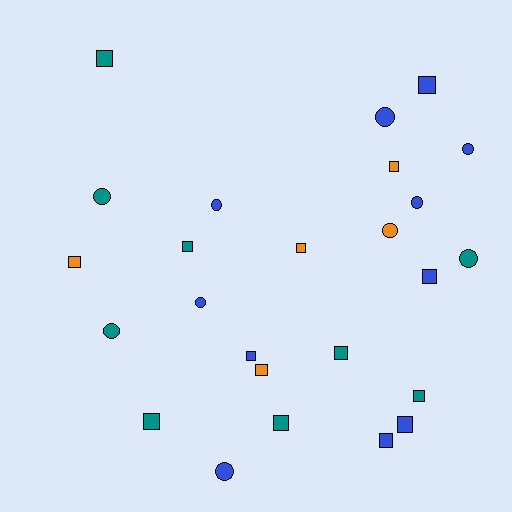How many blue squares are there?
There are 5 blue squares.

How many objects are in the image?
There are 25 objects.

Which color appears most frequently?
Blue, with 11 objects.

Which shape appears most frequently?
Square, with 15 objects.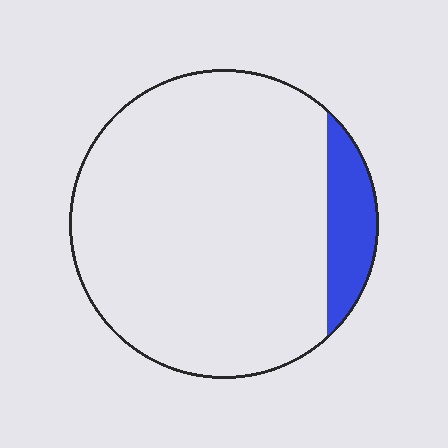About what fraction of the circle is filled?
About one tenth (1/10).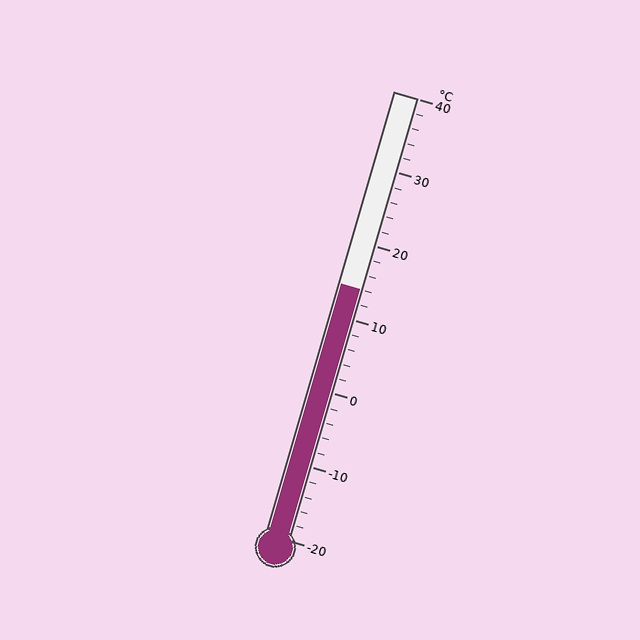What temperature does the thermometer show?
The thermometer shows approximately 14°C.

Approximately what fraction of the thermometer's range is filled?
The thermometer is filled to approximately 55% of its range.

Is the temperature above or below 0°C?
The temperature is above 0°C.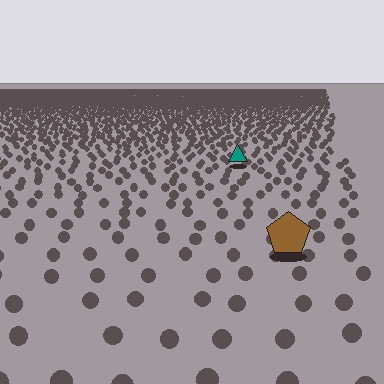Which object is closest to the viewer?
The brown pentagon is closest. The texture marks near it are larger and more spread out.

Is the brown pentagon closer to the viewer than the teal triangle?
Yes. The brown pentagon is closer — you can tell from the texture gradient: the ground texture is coarser near it.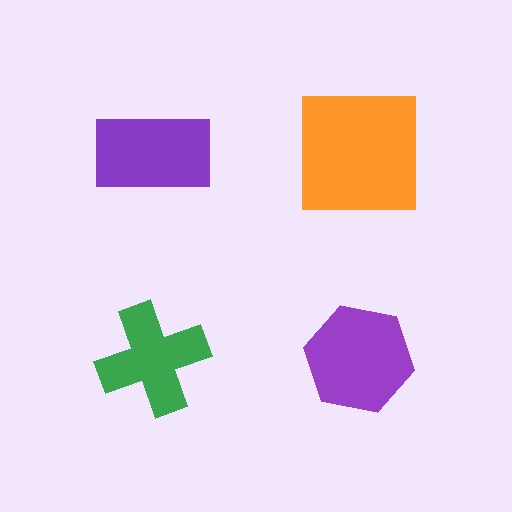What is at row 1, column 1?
A purple rectangle.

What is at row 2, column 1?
A green cross.